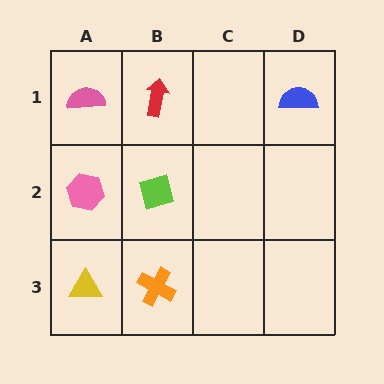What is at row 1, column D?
A blue semicircle.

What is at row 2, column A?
A pink hexagon.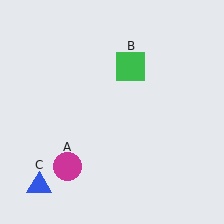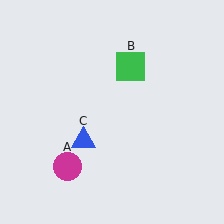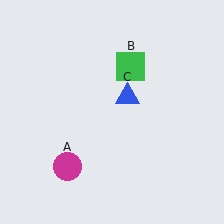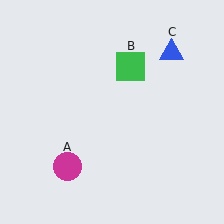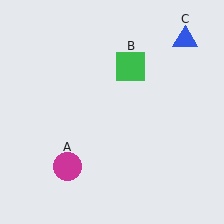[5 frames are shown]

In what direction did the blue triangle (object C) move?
The blue triangle (object C) moved up and to the right.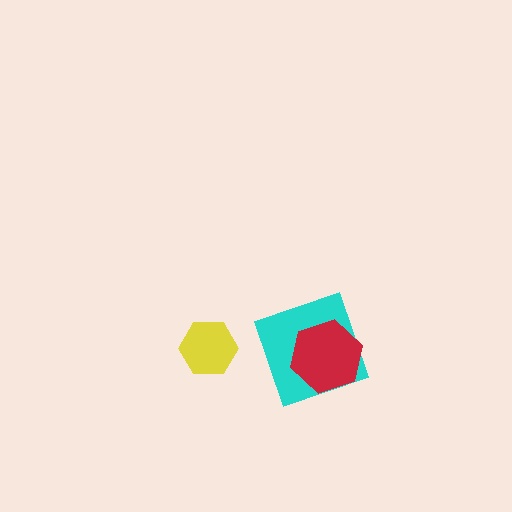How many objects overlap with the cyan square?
1 object overlaps with the cyan square.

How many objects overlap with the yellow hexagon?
0 objects overlap with the yellow hexagon.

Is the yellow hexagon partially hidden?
No, no other shape covers it.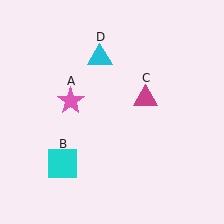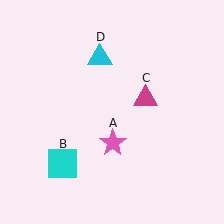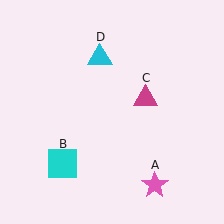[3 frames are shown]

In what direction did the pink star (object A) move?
The pink star (object A) moved down and to the right.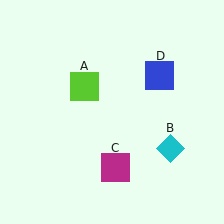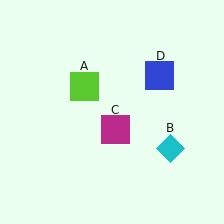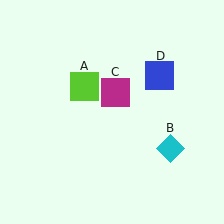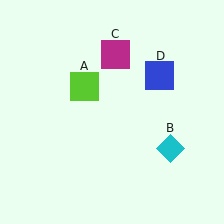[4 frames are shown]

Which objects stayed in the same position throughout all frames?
Lime square (object A) and cyan diamond (object B) and blue square (object D) remained stationary.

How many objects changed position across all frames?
1 object changed position: magenta square (object C).